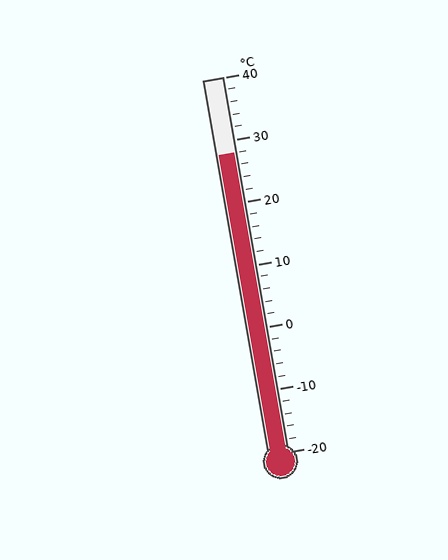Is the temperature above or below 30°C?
The temperature is below 30°C.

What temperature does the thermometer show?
The thermometer shows approximately 28°C.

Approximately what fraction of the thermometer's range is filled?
The thermometer is filled to approximately 80% of its range.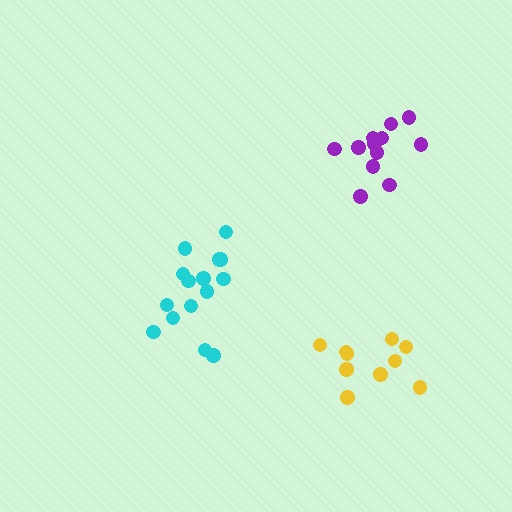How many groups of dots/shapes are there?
There are 3 groups.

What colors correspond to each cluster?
The clusters are colored: purple, yellow, cyan.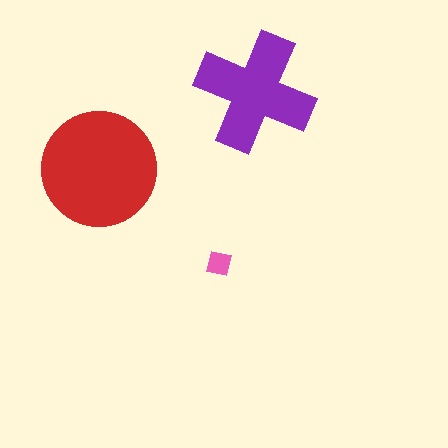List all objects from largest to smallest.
The red circle, the purple cross, the pink square.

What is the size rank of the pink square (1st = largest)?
3rd.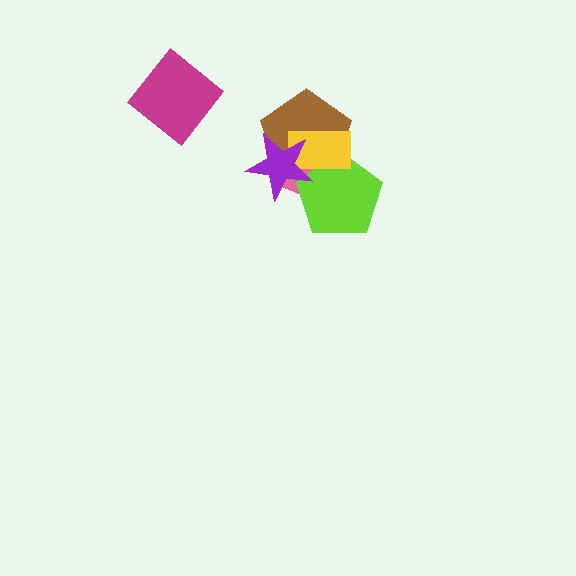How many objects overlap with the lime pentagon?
4 objects overlap with the lime pentagon.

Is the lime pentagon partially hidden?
Yes, it is partially covered by another shape.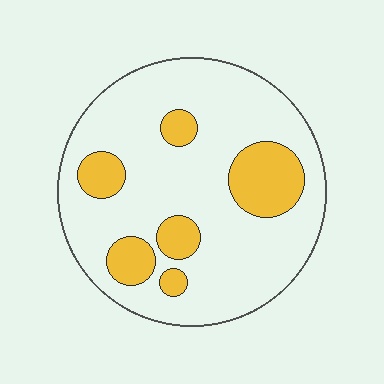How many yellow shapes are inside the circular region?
6.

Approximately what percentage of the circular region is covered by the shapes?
Approximately 20%.